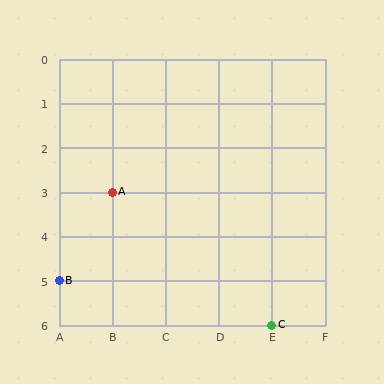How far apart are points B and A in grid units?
Points B and A are 1 column and 2 rows apart (about 2.2 grid units diagonally).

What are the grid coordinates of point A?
Point A is at grid coordinates (B, 3).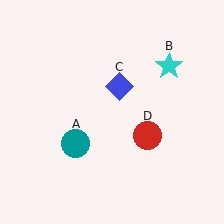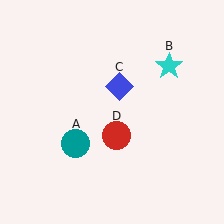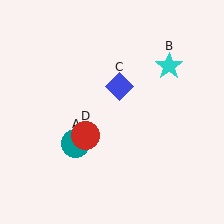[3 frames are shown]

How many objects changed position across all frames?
1 object changed position: red circle (object D).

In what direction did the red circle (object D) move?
The red circle (object D) moved left.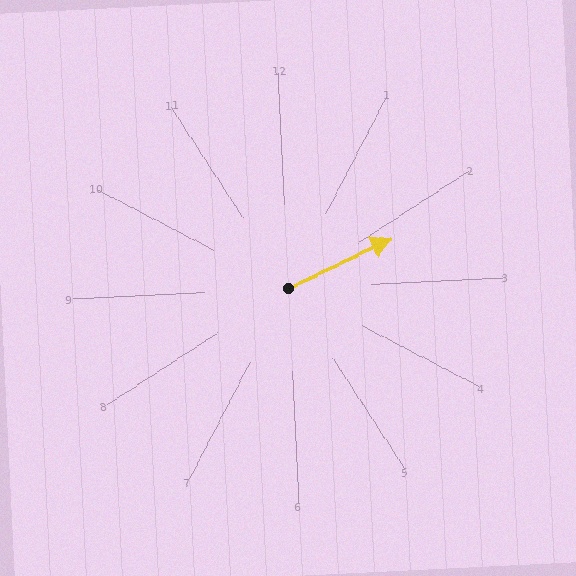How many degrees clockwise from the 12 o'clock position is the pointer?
Approximately 67 degrees.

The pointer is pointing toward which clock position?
Roughly 2 o'clock.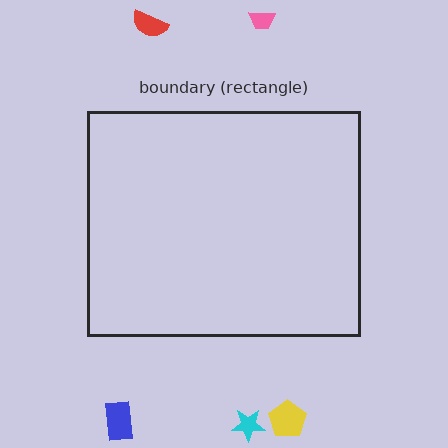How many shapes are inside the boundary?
0 inside, 5 outside.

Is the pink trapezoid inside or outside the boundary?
Outside.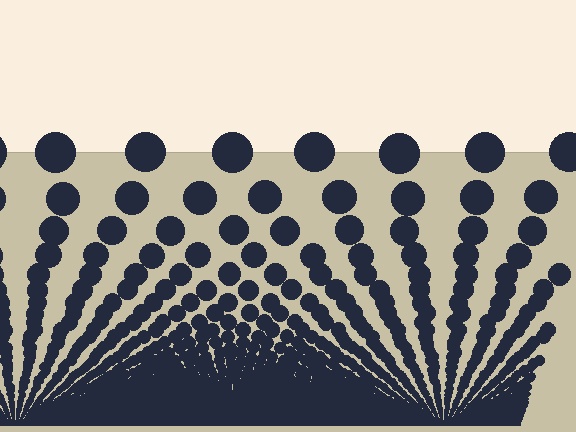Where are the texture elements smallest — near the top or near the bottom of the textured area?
Near the bottom.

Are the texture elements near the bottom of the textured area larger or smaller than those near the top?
Smaller. The gradient is inverted — elements near the bottom are smaller and denser.